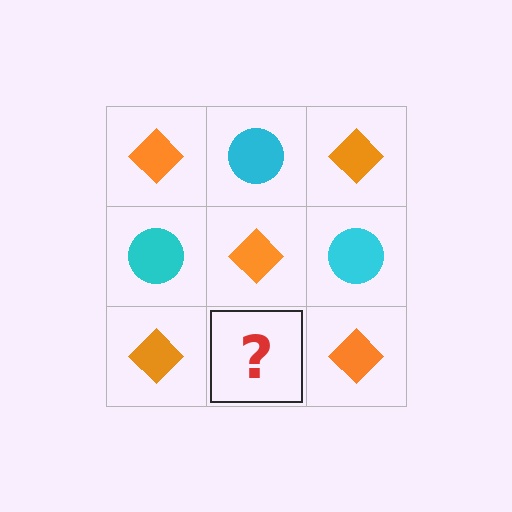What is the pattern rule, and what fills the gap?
The rule is that it alternates orange diamond and cyan circle in a checkerboard pattern. The gap should be filled with a cyan circle.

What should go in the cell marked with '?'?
The missing cell should contain a cyan circle.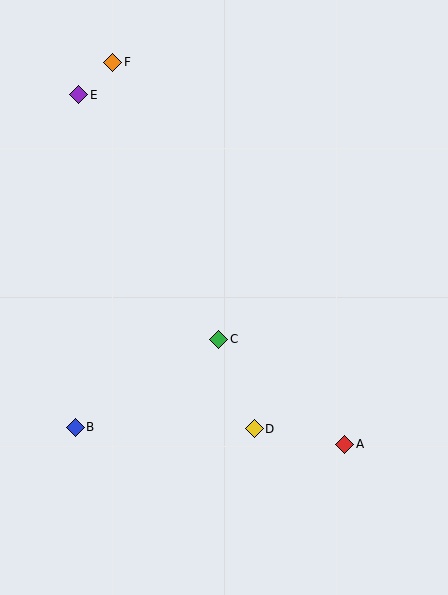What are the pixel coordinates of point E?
Point E is at (79, 95).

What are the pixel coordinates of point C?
Point C is at (219, 339).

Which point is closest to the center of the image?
Point C at (219, 339) is closest to the center.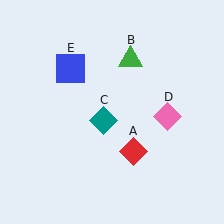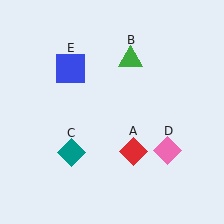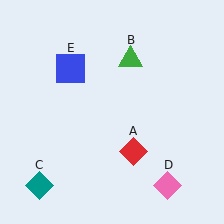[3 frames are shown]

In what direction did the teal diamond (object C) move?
The teal diamond (object C) moved down and to the left.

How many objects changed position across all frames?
2 objects changed position: teal diamond (object C), pink diamond (object D).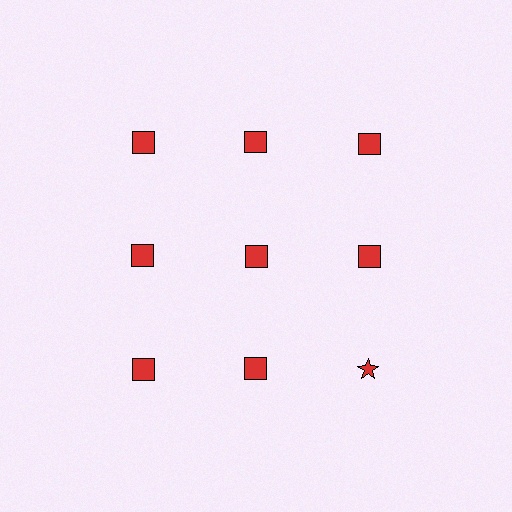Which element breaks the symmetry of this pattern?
The red star in the third row, center column breaks the symmetry. All other shapes are red squares.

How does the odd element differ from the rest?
It has a different shape: star instead of square.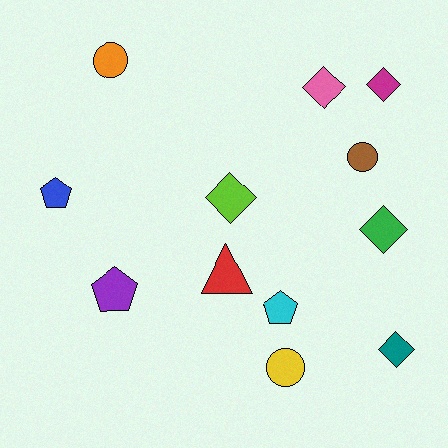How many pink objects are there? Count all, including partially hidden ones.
There is 1 pink object.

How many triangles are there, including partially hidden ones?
There is 1 triangle.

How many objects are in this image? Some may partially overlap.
There are 12 objects.